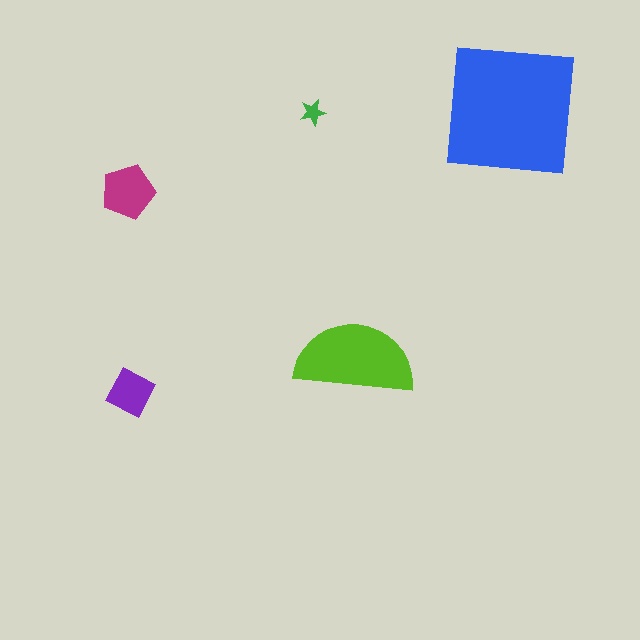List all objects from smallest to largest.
The green star, the purple diamond, the magenta pentagon, the lime semicircle, the blue square.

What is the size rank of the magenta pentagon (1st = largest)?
3rd.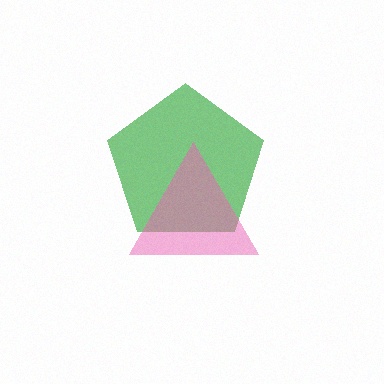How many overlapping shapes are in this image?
There are 2 overlapping shapes in the image.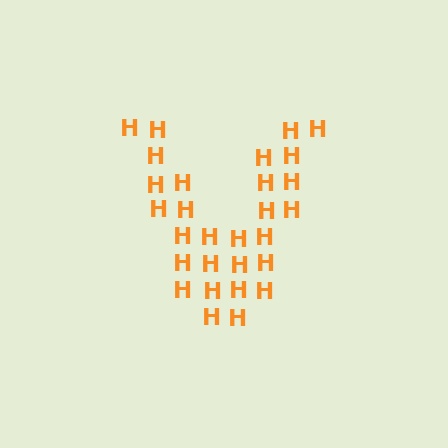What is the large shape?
The large shape is the letter V.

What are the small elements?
The small elements are letter H's.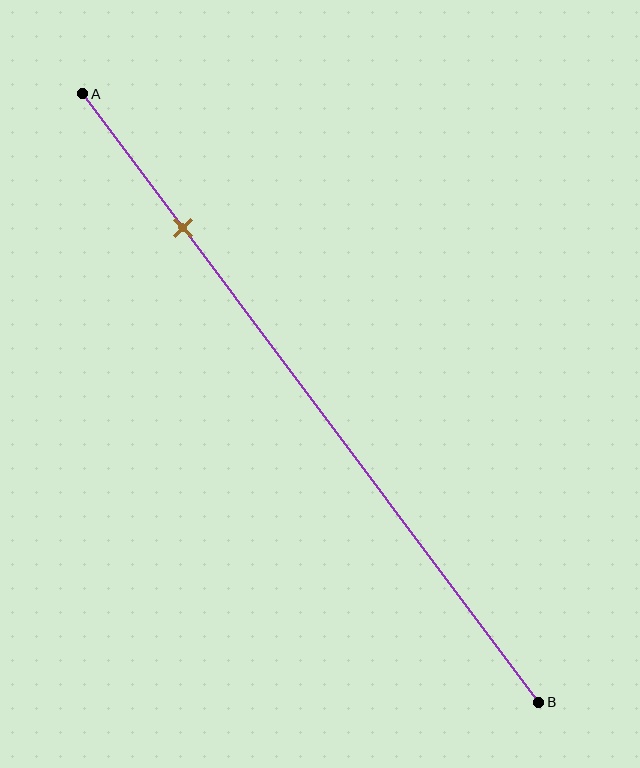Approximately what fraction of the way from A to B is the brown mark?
The brown mark is approximately 20% of the way from A to B.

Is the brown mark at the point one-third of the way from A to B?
No, the mark is at about 20% from A, not at the 33% one-third point.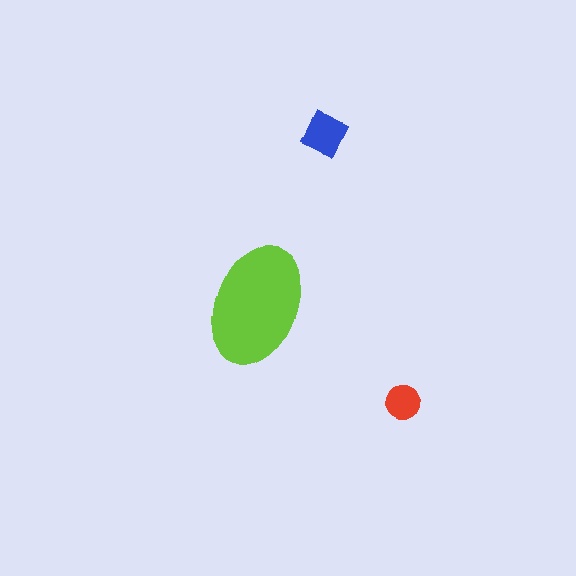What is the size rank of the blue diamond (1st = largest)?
2nd.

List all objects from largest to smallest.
The lime ellipse, the blue diamond, the red circle.